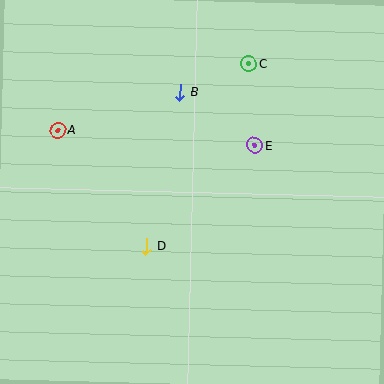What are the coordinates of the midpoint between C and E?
The midpoint between C and E is at (252, 105).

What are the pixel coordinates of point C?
Point C is at (249, 64).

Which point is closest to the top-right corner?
Point C is closest to the top-right corner.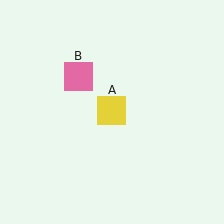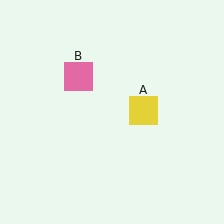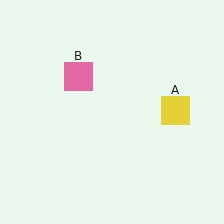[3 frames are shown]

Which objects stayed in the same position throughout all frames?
Pink square (object B) remained stationary.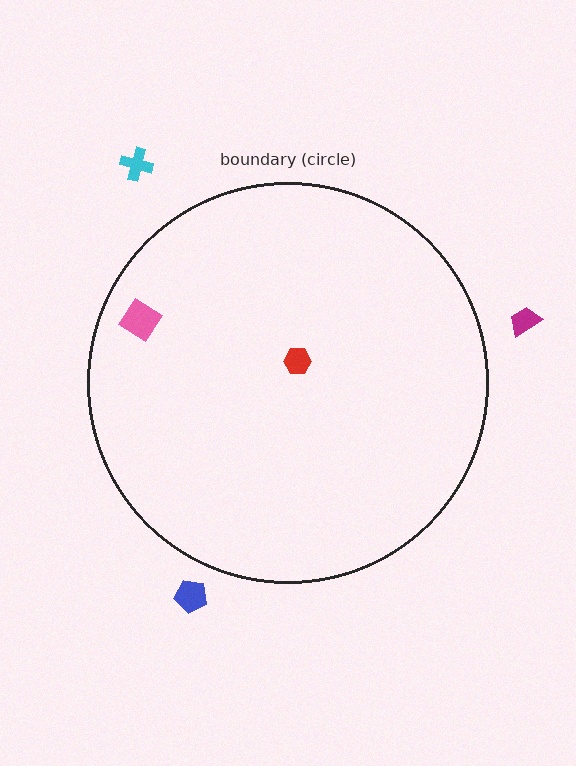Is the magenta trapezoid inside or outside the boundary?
Outside.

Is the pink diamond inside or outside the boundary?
Inside.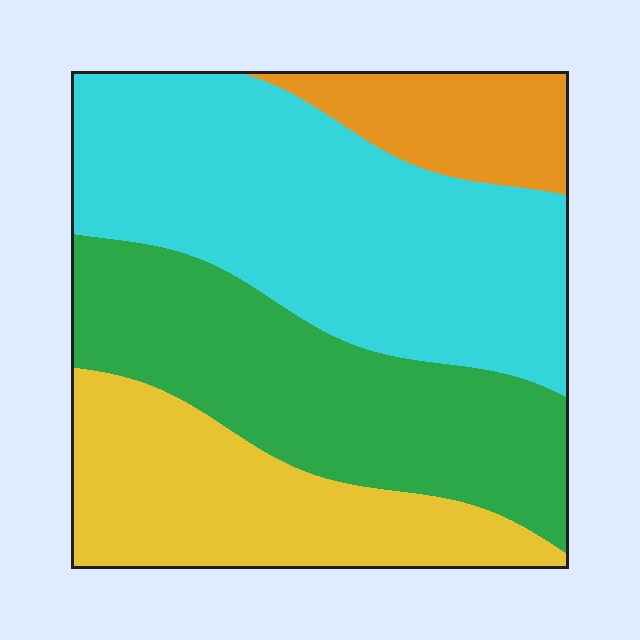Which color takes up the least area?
Orange, at roughly 10%.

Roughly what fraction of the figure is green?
Green takes up about one quarter (1/4) of the figure.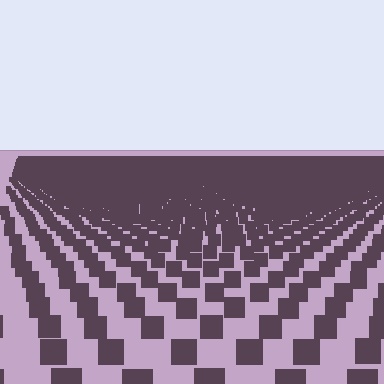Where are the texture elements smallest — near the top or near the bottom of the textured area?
Near the top.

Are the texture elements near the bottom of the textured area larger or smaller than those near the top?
Larger. Near the bottom, elements are closer to the viewer and appear at a bigger on-screen size.